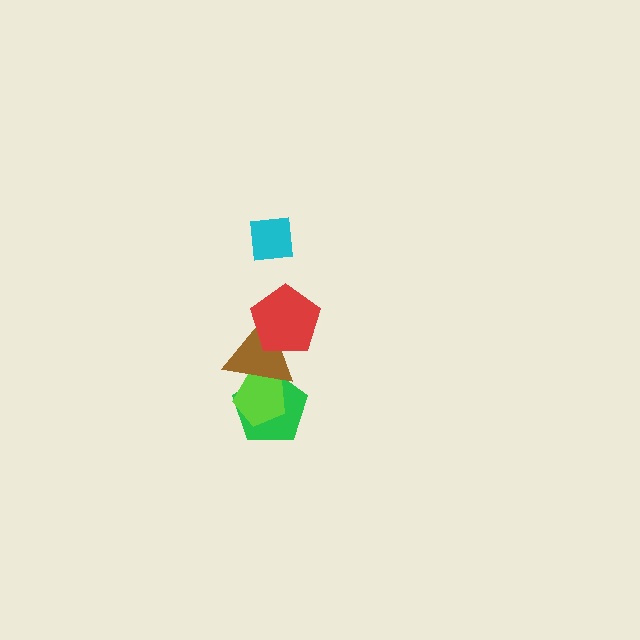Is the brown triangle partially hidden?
Yes, it is partially covered by another shape.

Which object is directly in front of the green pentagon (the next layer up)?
The lime pentagon is directly in front of the green pentagon.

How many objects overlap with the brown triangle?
3 objects overlap with the brown triangle.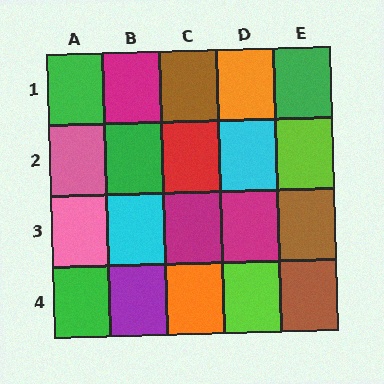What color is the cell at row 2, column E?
Lime.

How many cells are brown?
3 cells are brown.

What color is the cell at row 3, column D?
Magenta.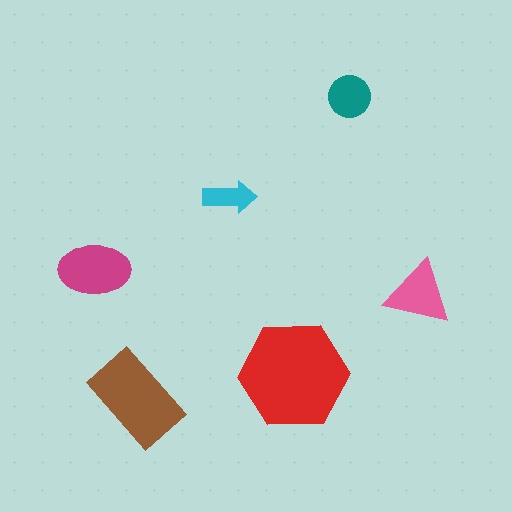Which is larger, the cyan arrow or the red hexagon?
The red hexagon.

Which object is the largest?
The red hexagon.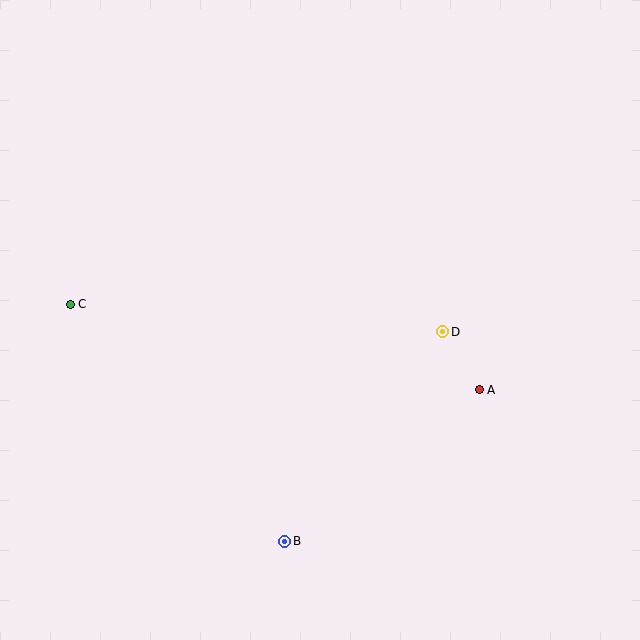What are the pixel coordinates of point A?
Point A is at (479, 390).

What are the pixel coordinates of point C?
Point C is at (70, 304).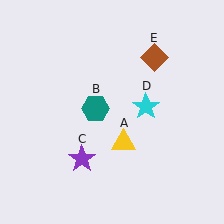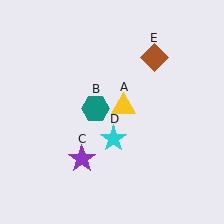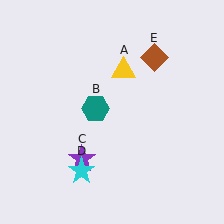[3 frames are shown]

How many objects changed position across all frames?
2 objects changed position: yellow triangle (object A), cyan star (object D).